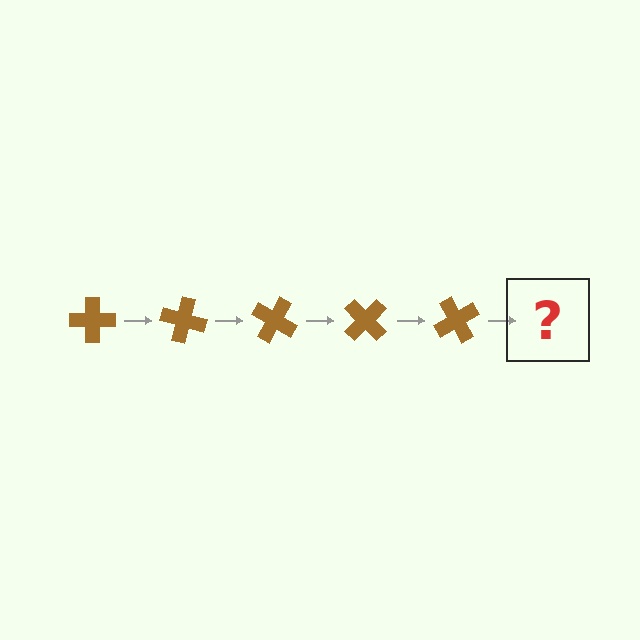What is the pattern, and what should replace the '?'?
The pattern is that the cross rotates 15 degrees each step. The '?' should be a brown cross rotated 75 degrees.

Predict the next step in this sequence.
The next step is a brown cross rotated 75 degrees.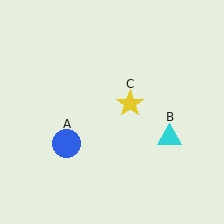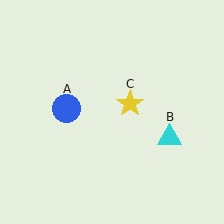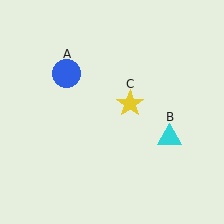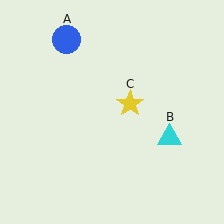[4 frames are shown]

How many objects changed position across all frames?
1 object changed position: blue circle (object A).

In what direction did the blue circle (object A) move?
The blue circle (object A) moved up.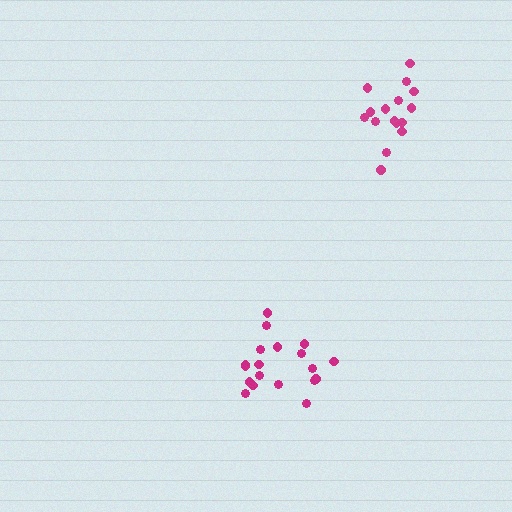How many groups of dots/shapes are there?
There are 2 groups.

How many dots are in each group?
Group 1: 16 dots, Group 2: 19 dots (35 total).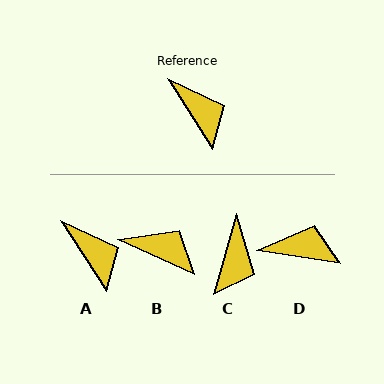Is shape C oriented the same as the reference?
No, it is off by about 49 degrees.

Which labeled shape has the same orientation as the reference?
A.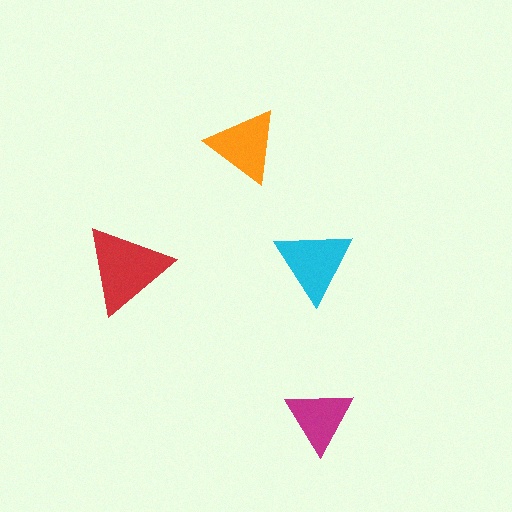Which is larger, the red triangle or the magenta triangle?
The red one.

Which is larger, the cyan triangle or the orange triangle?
The cyan one.